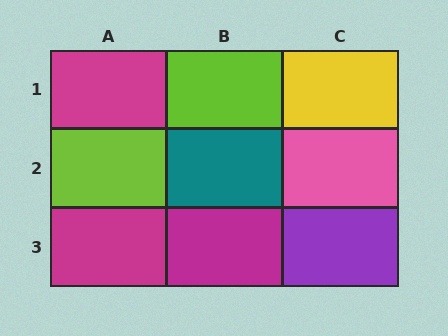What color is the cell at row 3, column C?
Purple.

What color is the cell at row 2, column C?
Pink.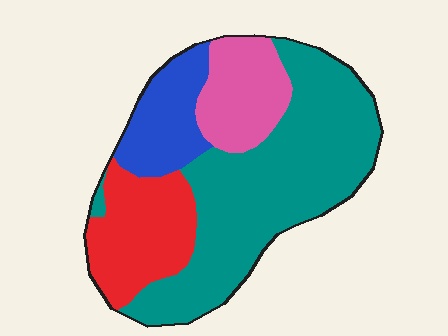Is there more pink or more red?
Red.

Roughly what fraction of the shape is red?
Red covers about 20% of the shape.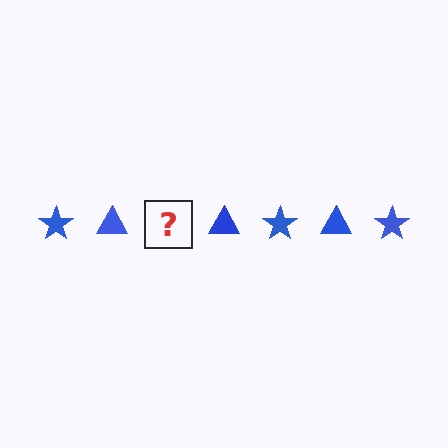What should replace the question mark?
The question mark should be replaced with a blue star.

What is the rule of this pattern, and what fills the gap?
The rule is that the pattern cycles through star, triangle shapes in blue. The gap should be filled with a blue star.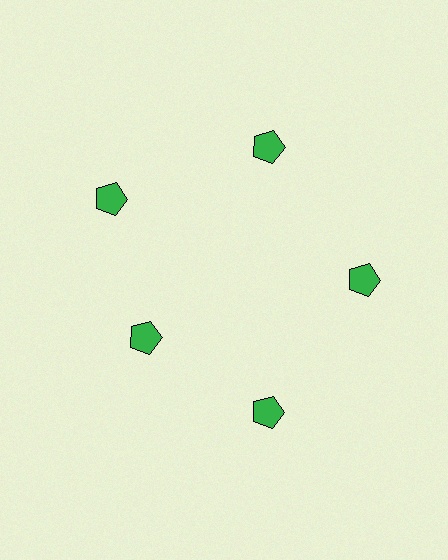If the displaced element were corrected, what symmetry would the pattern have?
It would have 5-fold rotational symmetry — the pattern would map onto itself every 72 degrees.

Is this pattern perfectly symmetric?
No. The 5 green pentagons are arranged in a ring, but one element near the 8 o'clock position is pulled inward toward the center, breaking the 5-fold rotational symmetry.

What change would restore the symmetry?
The symmetry would be restored by moving it outward, back onto the ring so that all 5 pentagons sit at equal angles and equal distance from the center.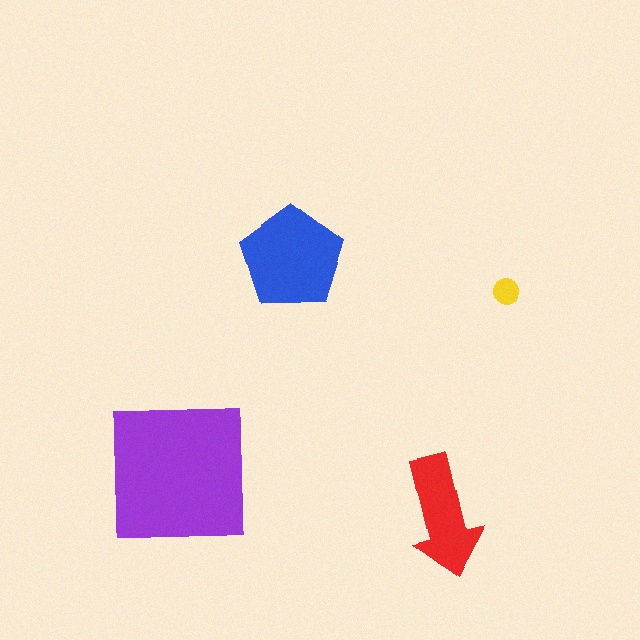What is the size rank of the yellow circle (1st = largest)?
4th.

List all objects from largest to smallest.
The purple square, the blue pentagon, the red arrow, the yellow circle.